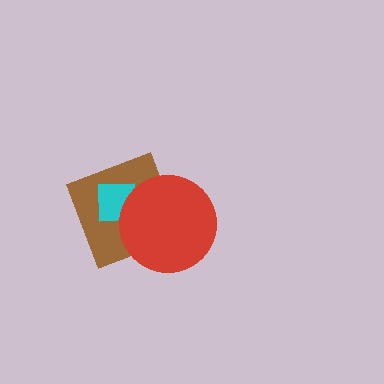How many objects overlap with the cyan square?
2 objects overlap with the cyan square.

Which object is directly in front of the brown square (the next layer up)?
The cyan square is directly in front of the brown square.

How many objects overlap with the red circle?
2 objects overlap with the red circle.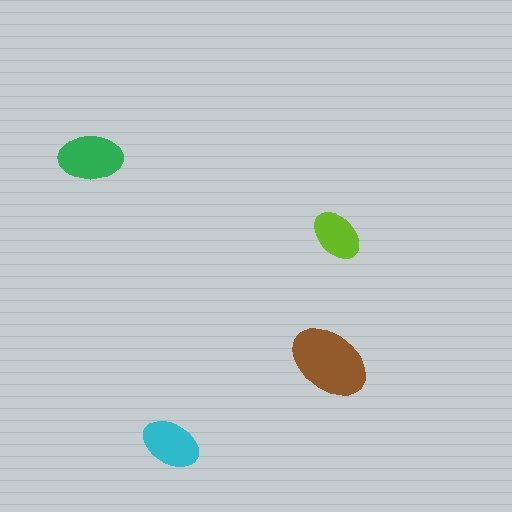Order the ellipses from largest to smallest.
the brown one, the green one, the cyan one, the lime one.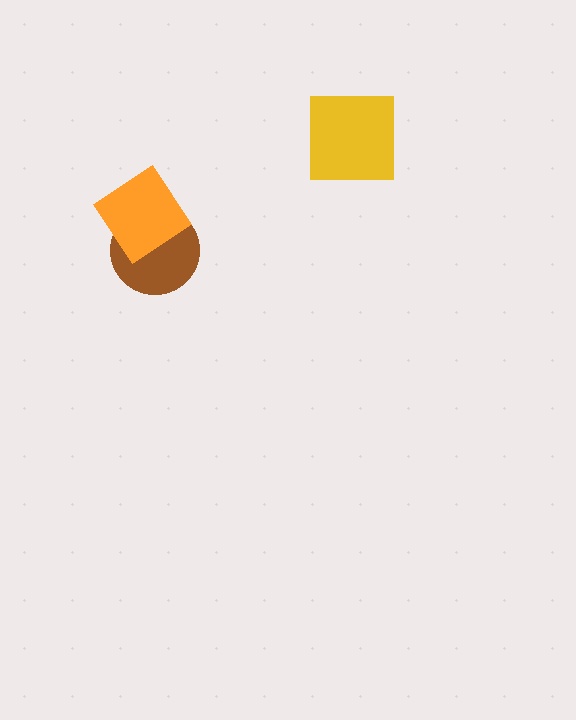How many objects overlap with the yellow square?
0 objects overlap with the yellow square.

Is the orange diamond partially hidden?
No, no other shape covers it.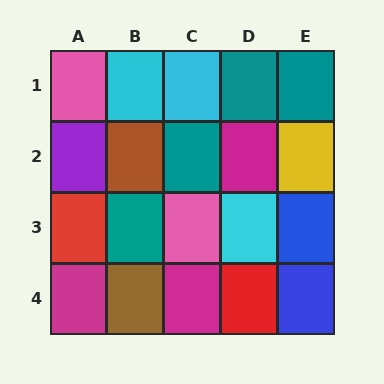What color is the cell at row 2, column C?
Teal.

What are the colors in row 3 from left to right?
Red, teal, pink, cyan, blue.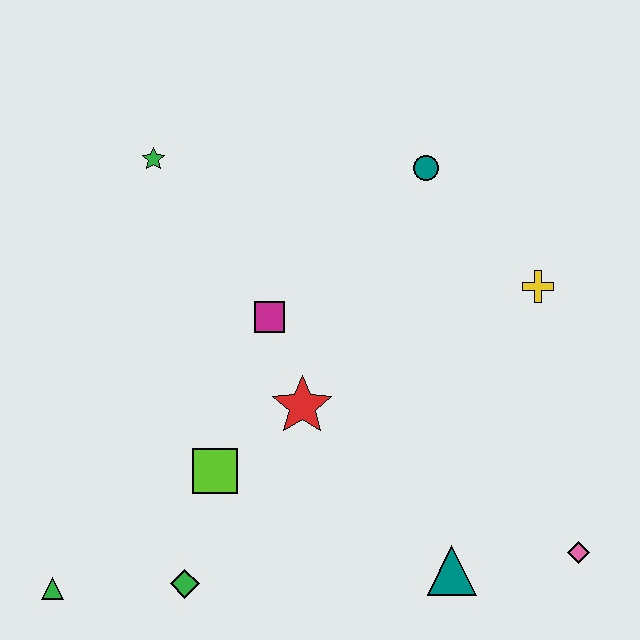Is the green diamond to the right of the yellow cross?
No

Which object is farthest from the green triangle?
The yellow cross is farthest from the green triangle.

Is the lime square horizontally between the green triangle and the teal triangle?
Yes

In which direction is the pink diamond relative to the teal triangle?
The pink diamond is to the right of the teal triangle.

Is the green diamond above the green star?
No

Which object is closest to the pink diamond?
The teal triangle is closest to the pink diamond.